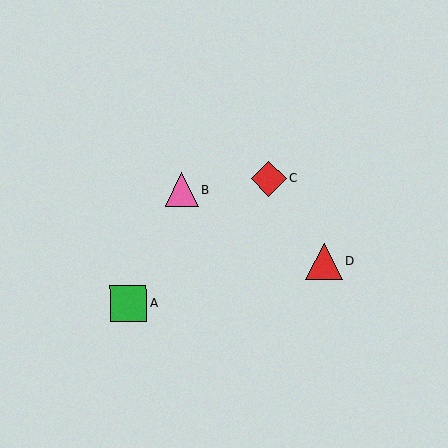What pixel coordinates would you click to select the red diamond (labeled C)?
Click at (268, 178) to select the red diamond C.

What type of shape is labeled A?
Shape A is a green square.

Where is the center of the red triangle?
The center of the red triangle is at (324, 262).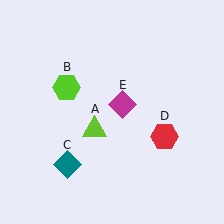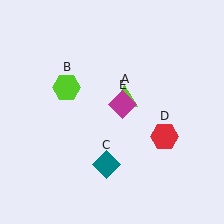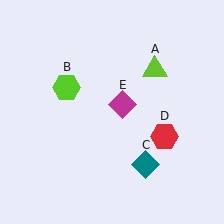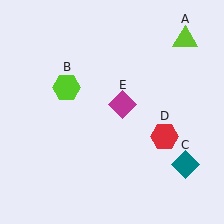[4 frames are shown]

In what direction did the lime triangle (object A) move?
The lime triangle (object A) moved up and to the right.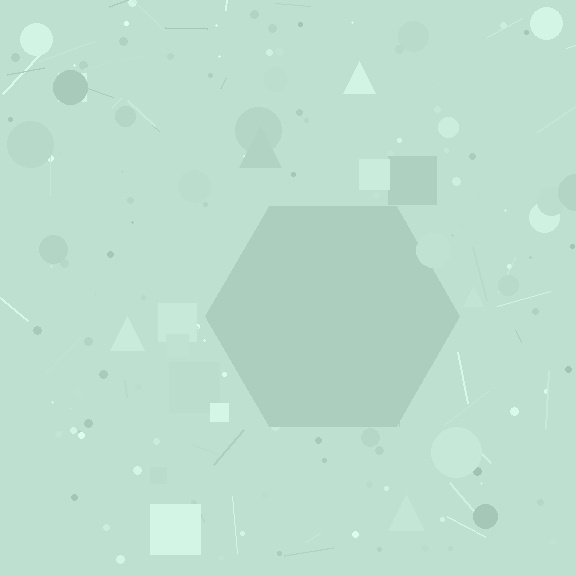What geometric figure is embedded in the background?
A hexagon is embedded in the background.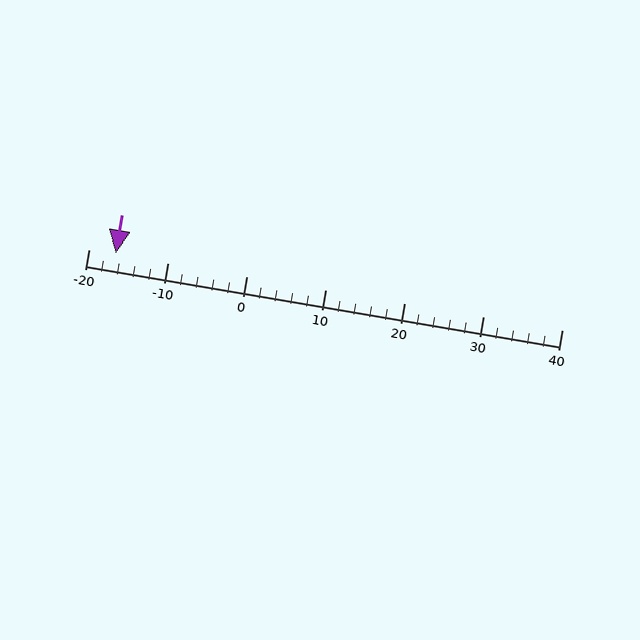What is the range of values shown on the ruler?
The ruler shows values from -20 to 40.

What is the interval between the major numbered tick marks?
The major tick marks are spaced 10 units apart.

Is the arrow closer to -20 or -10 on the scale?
The arrow is closer to -20.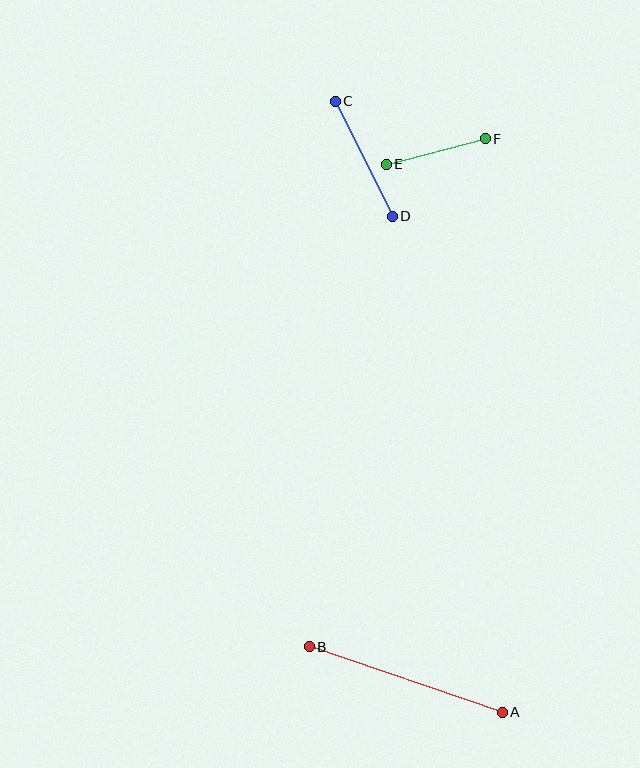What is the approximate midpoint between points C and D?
The midpoint is at approximately (364, 159) pixels.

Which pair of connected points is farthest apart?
Points A and B are farthest apart.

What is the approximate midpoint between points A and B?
The midpoint is at approximately (406, 680) pixels.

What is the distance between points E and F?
The distance is approximately 102 pixels.